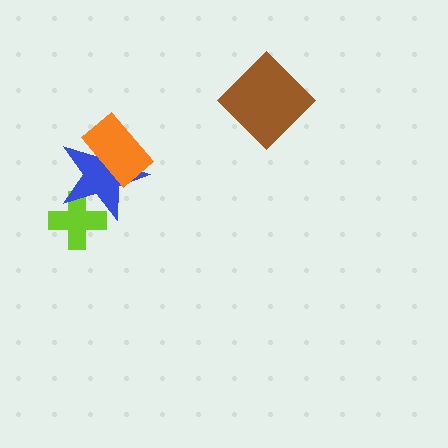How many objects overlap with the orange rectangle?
1 object overlaps with the orange rectangle.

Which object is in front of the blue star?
The orange rectangle is in front of the blue star.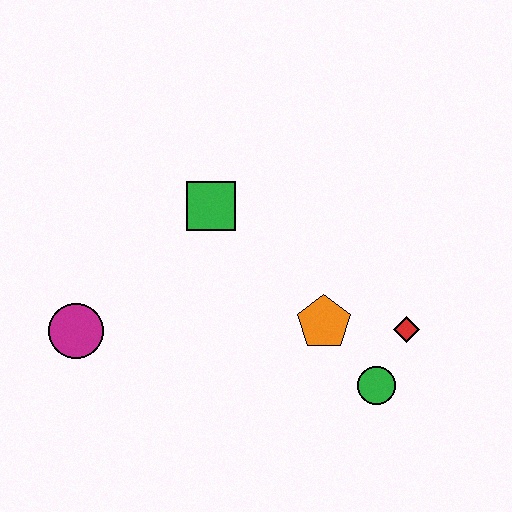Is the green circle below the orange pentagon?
Yes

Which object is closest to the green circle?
The red diamond is closest to the green circle.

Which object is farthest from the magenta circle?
The red diamond is farthest from the magenta circle.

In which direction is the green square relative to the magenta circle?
The green square is to the right of the magenta circle.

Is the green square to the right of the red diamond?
No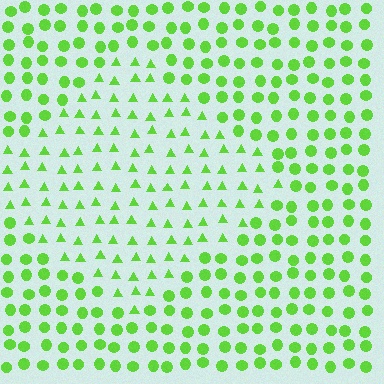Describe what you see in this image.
The image is filled with small lime elements arranged in a uniform grid. A diamond-shaped region contains triangles, while the surrounding area contains circles. The boundary is defined purely by the change in element shape.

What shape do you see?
I see a diamond.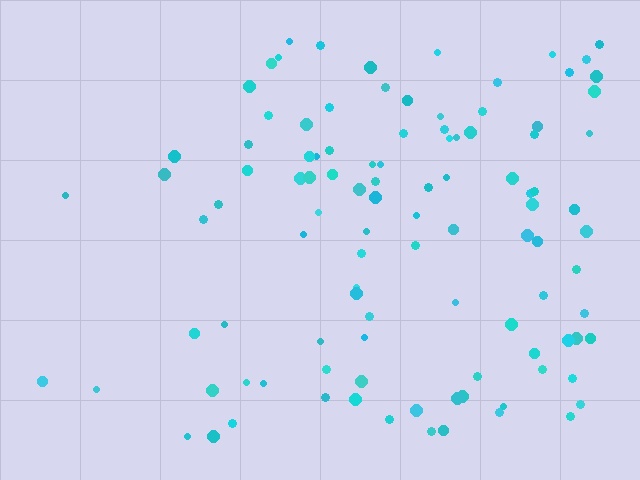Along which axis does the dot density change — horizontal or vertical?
Horizontal.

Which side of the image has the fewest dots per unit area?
The left.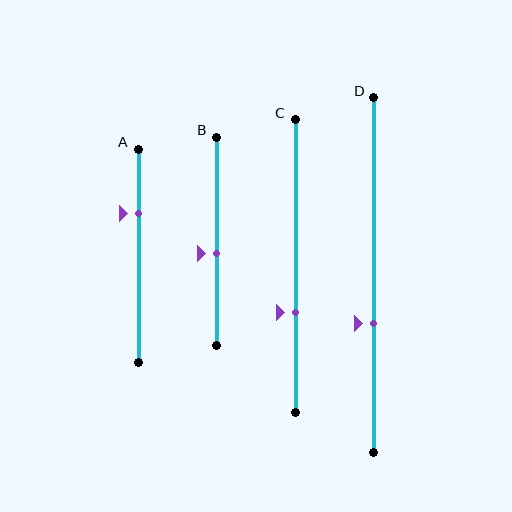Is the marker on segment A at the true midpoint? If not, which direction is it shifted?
No, the marker on segment A is shifted upward by about 20% of the segment length.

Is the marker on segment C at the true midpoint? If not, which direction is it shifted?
No, the marker on segment C is shifted downward by about 16% of the segment length.